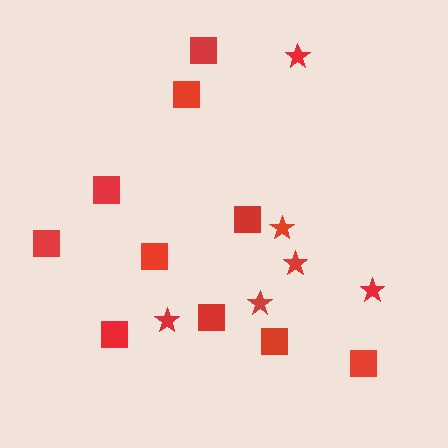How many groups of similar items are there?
There are 2 groups: one group of stars (6) and one group of squares (10).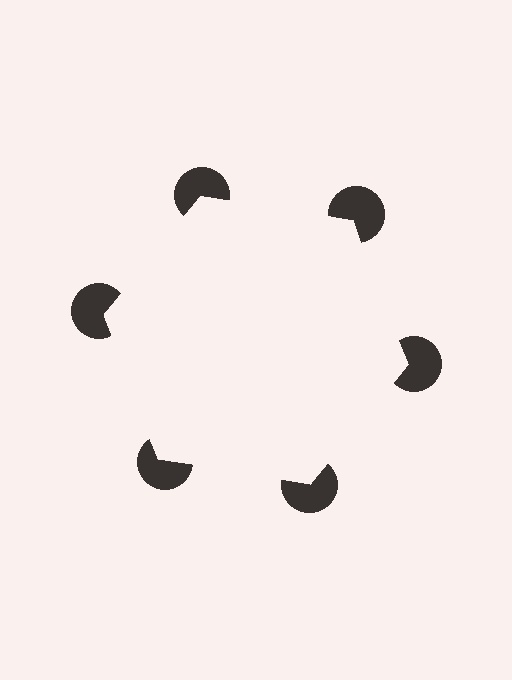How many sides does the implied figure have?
6 sides.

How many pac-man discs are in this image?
There are 6 — one at each vertex of the illusory hexagon.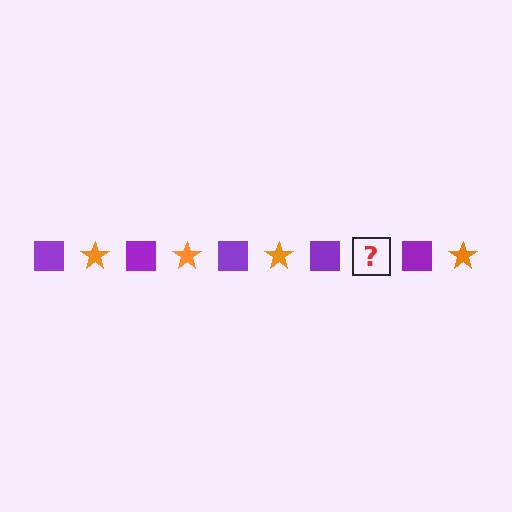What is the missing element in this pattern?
The missing element is an orange star.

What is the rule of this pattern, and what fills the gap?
The rule is that the pattern alternates between purple square and orange star. The gap should be filled with an orange star.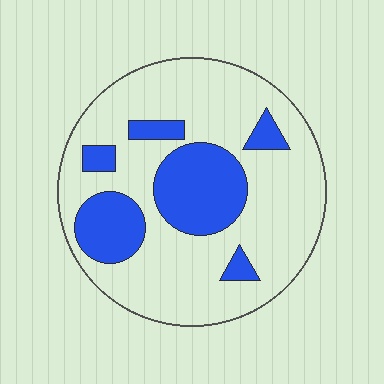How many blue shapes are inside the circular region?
6.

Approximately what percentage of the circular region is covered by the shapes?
Approximately 25%.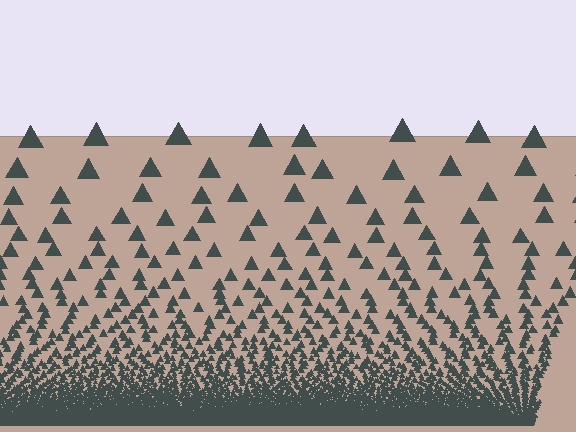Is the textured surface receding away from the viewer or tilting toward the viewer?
The surface appears to tilt toward the viewer. Texture elements get larger and sparser toward the top.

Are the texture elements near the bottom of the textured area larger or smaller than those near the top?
Smaller. The gradient is inverted — elements near the bottom are smaller and denser.